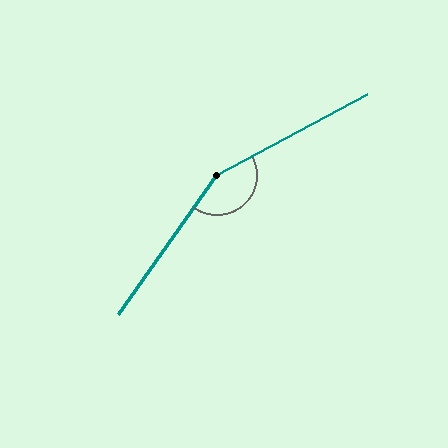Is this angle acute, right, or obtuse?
It is obtuse.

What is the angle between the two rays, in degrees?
Approximately 154 degrees.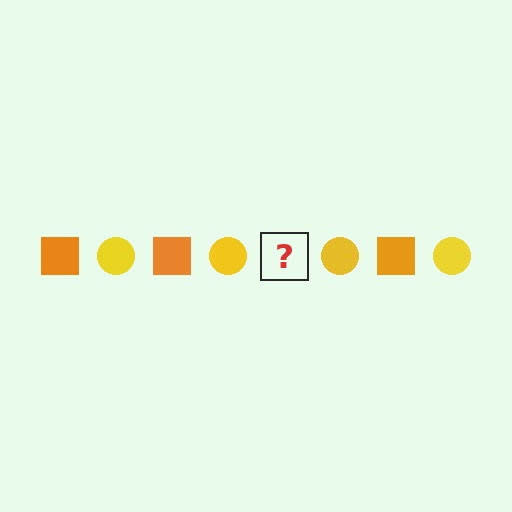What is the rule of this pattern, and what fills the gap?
The rule is that the pattern alternates between orange square and yellow circle. The gap should be filled with an orange square.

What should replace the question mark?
The question mark should be replaced with an orange square.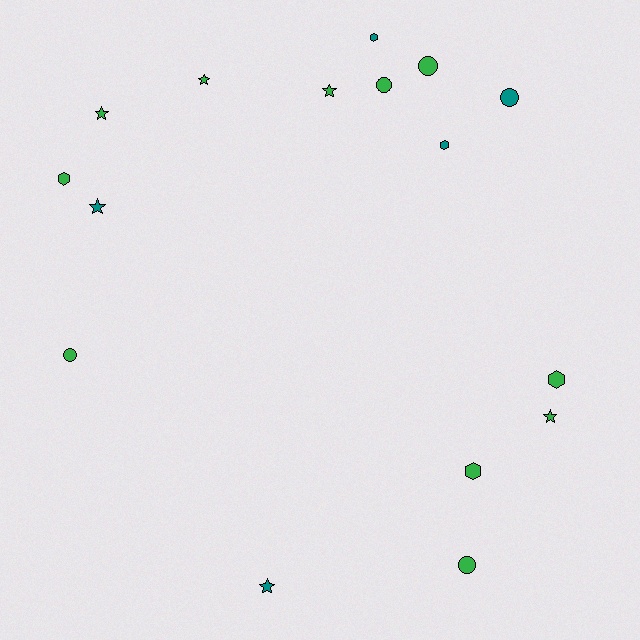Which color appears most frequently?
Green, with 11 objects.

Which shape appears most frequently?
Star, with 6 objects.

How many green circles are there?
There are 4 green circles.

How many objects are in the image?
There are 16 objects.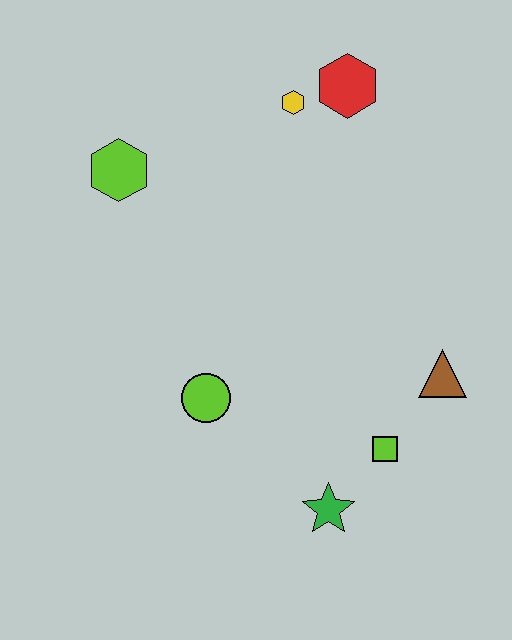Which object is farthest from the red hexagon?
The green star is farthest from the red hexagon.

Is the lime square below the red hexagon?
Yes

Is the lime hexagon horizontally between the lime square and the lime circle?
No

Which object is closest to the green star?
The lime square is closest to the green star.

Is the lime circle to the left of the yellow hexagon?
Yes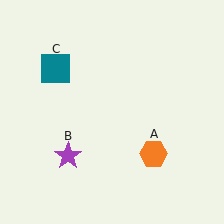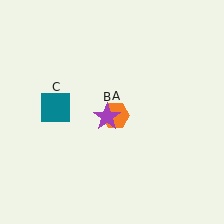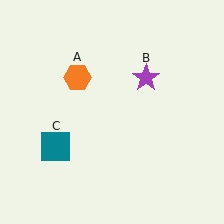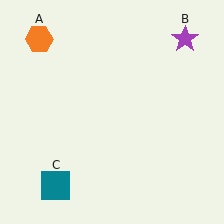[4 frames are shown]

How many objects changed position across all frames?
3 objects changed position: orange hexagon (object A), purple star (object B), teal square (object C).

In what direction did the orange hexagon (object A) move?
The orange hexagon (object A) moved up and to the left.